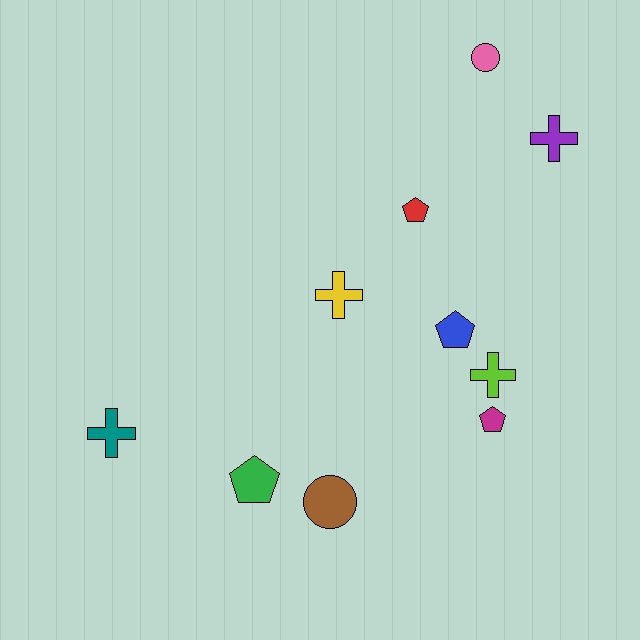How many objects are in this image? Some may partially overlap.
There are 10 objects.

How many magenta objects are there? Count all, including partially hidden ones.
There is 1 magenta object.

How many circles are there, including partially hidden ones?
There are 2 circles.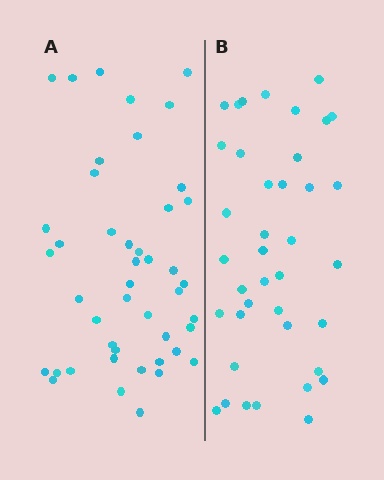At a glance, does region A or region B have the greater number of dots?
Region A (the left region) has more dots.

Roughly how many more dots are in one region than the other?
Region A has about 6 more dots than region B.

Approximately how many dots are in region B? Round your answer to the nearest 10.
About 40 dots. (The exact count is 39, which rounds to 40.)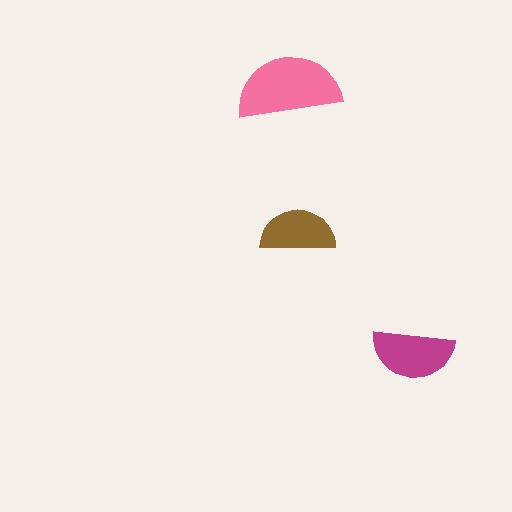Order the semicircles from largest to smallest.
the pink one, the magenta one, the brown one.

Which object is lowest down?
The magenta semicircle is bottommost.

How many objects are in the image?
There are 3 objects in the image.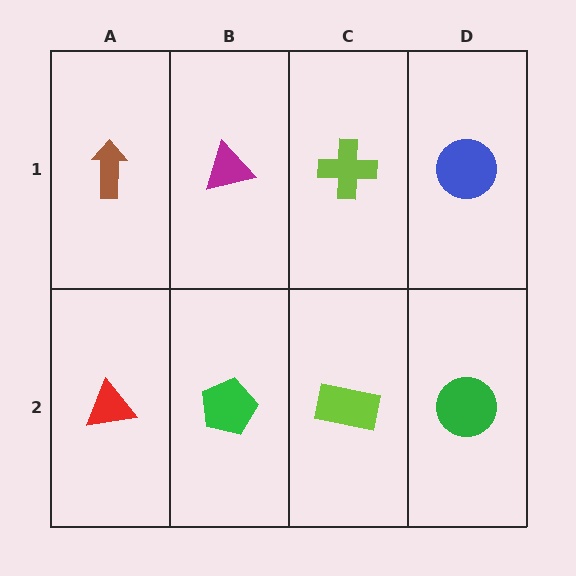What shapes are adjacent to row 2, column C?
A lime cross (row 1, column C), a green pentagon (row 2, column B), a green circle (row 2, column D).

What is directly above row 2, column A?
A brown arrow.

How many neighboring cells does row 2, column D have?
2.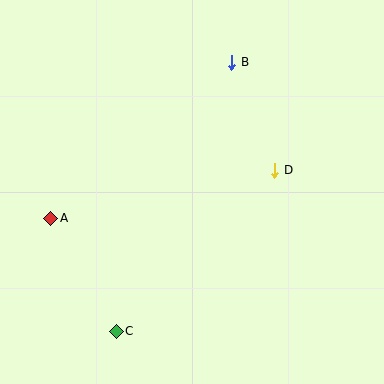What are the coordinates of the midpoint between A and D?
The midpoint between A and D is at (163, 194).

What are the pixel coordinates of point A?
Point A is at (51, 218).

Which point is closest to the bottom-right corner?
Point D is closest to the bottom-right corner.